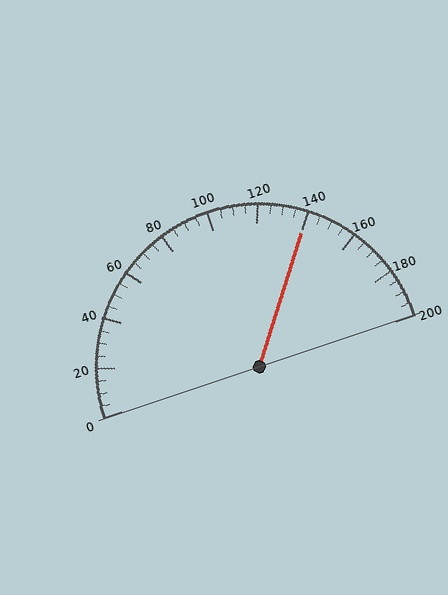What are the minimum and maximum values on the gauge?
The gauge ranges from 0 to 200.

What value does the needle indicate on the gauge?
The needle indicates approximately 140.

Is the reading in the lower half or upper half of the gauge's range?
The reading is in the upper half of the range (0 to 200).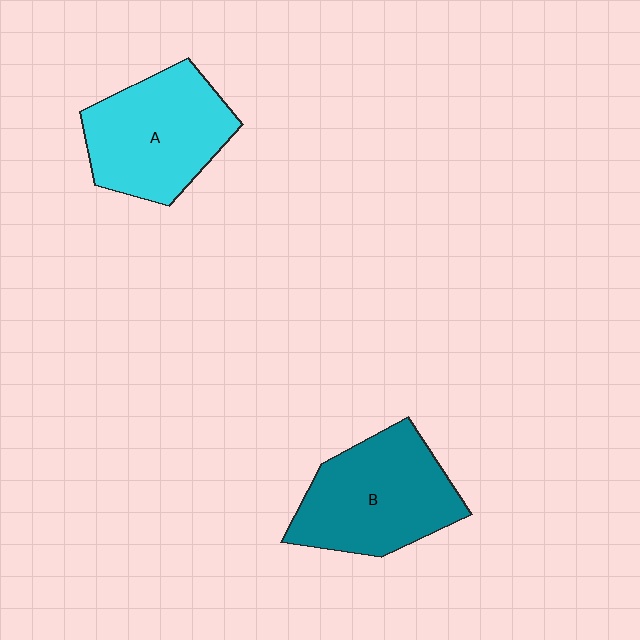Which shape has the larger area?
Shape B (teal).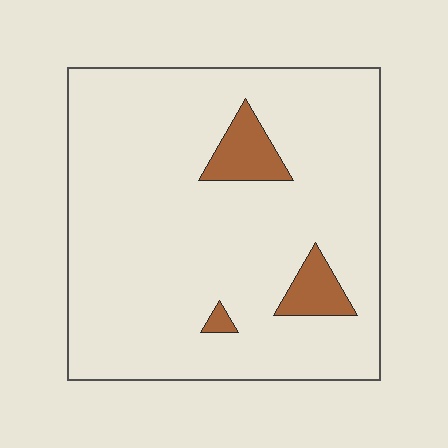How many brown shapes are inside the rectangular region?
3.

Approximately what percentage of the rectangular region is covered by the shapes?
Approximately 10%.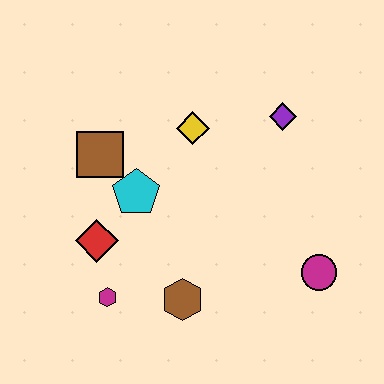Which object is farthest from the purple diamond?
The magenta hexagon is farthest from the purple diamond.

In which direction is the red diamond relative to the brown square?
The red diamond is below the brown square.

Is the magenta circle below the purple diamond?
Yes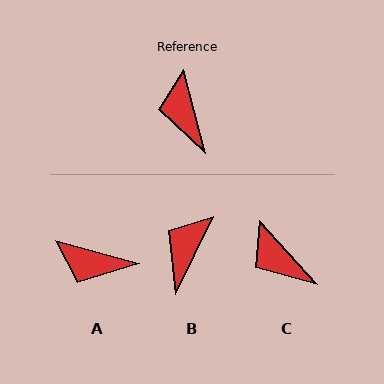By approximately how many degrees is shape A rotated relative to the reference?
Approximately 59 degrees counter-clockwise.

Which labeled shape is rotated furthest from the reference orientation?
A, about 59 degrees away.